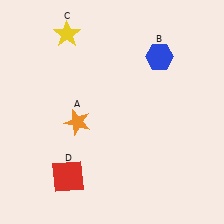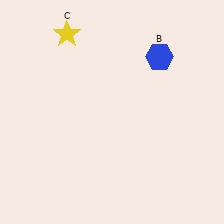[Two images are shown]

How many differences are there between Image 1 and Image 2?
There are 2 differences between the two images.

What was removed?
The orange star (A), the red square (D) were removed in Image 2.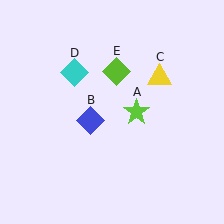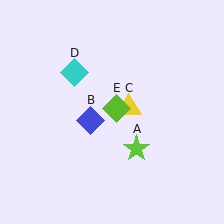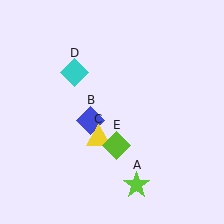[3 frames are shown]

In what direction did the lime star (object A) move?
The lime star (object A) moved down.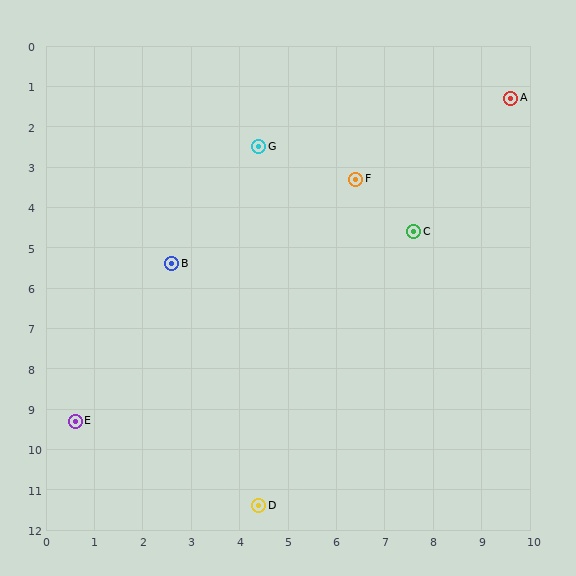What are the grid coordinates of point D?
Point D is at approximately (4.4, 11.4).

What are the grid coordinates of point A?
Point A is at approximately (9.6, 1.3).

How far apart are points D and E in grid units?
Points D and E are about 4.3 grid units apart.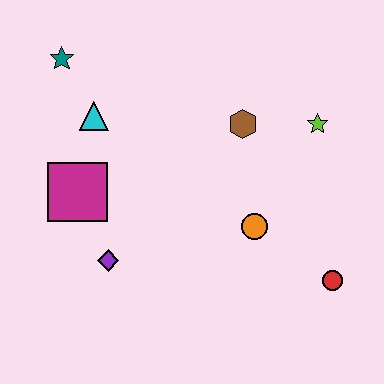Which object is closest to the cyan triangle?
The teal star is closest to the cyan triangle.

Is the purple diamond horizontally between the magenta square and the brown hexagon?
Yes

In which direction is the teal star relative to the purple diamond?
The teal star is above the purple diamond.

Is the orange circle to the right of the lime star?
No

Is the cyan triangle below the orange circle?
No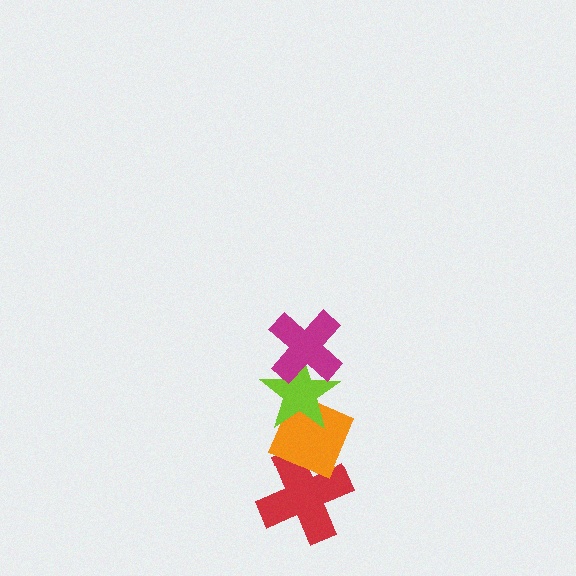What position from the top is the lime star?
The lime star is 2nd from the top.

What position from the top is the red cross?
The red cross is 4th from the top.